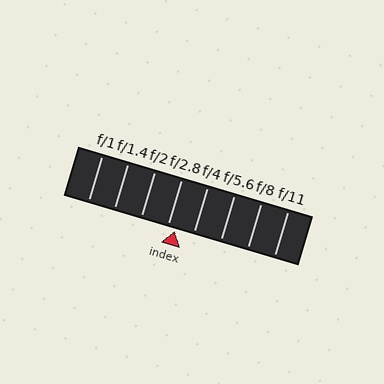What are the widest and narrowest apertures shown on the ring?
The widest aperture shown is f/1 and the narrowest is f/11.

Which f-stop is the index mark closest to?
The index mark is closest to f/2.8.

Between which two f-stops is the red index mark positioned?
The index mark is between f/2.8 and f/4.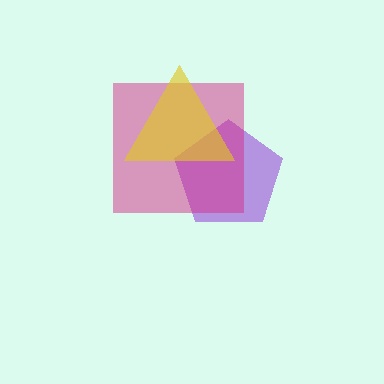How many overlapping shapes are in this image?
There are 3 overlapping shapes in the image.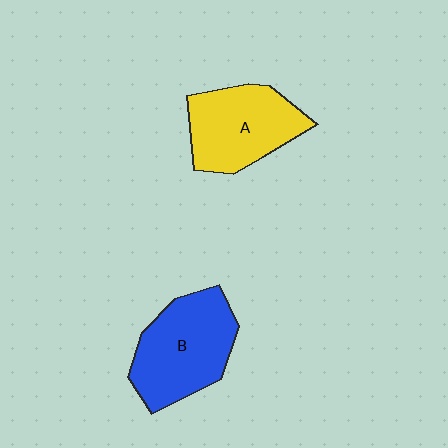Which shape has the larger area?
Shape B (blue).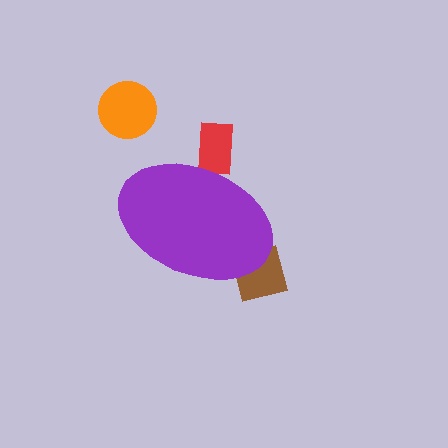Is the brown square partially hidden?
Yes, the brown square is partially hidden behind the purple ellipse.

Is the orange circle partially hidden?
No, the orange circle is fully visible.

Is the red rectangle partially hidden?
Yes, the red rectangle is partially hidden behind the purple ellipse.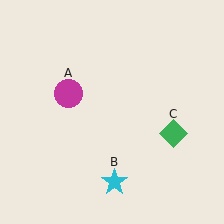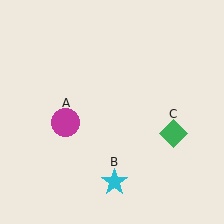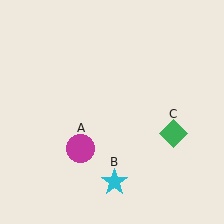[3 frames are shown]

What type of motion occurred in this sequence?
The magenta circle (object A) rotated counterclockwise around the center of the scene.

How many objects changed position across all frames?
1 object changed position: magenta circle (object A).